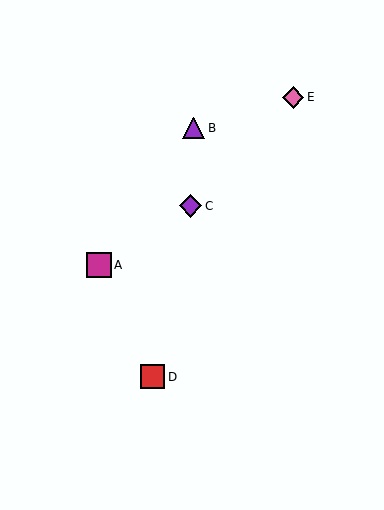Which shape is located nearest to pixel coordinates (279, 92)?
The pink diamond (labeled E) at (293, 97) is nearest to that location.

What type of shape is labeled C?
Shape C is a purple diamond.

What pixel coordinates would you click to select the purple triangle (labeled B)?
Click at (194, 128) to select the purple triangle B.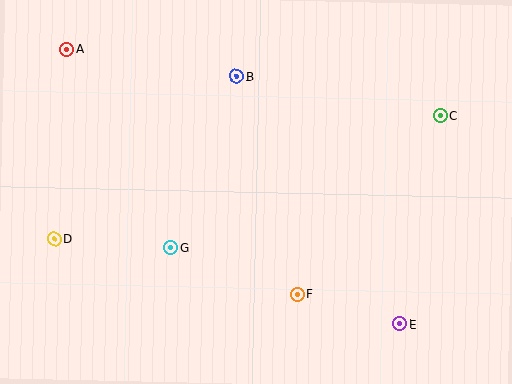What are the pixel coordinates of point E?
Point E is at (400, 324).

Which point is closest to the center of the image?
Point G at (170, 248) is closest to the center.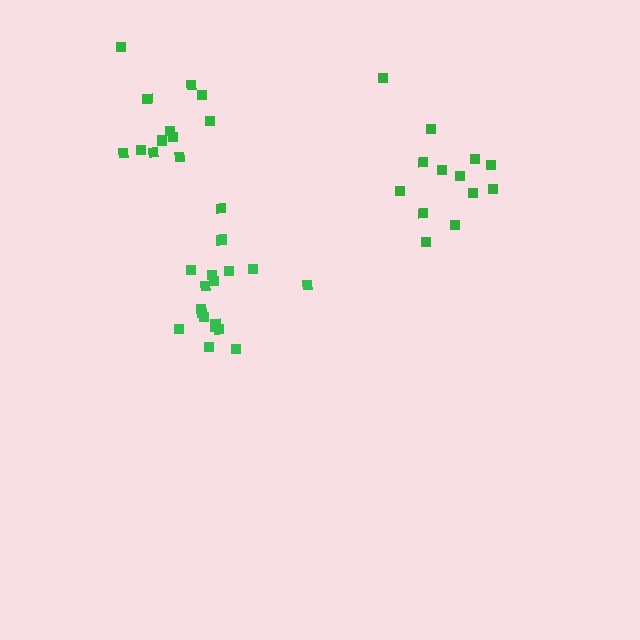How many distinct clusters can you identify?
There are 3 distinct clusters.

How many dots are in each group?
Group 1: 17 dots, Group 2: 13 dots, Group 3: 13 dots (43 total).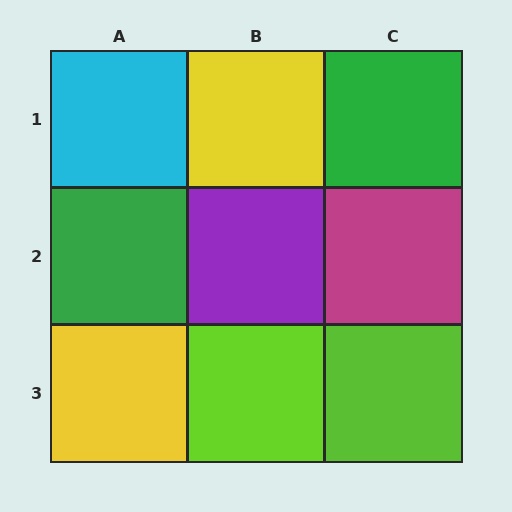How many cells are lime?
2 cells are lime.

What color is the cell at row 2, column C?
Magenta.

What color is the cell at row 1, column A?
Cyan.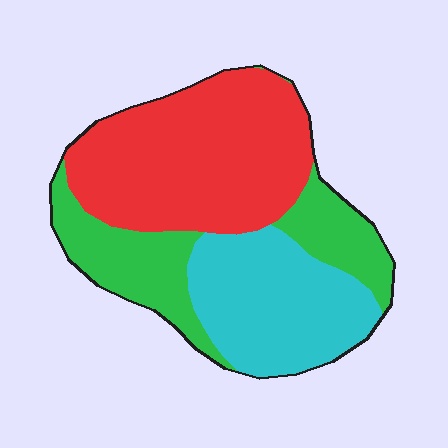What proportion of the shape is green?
Green covers roughly 25% of the shape.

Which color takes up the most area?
Red, at roughly 45%.